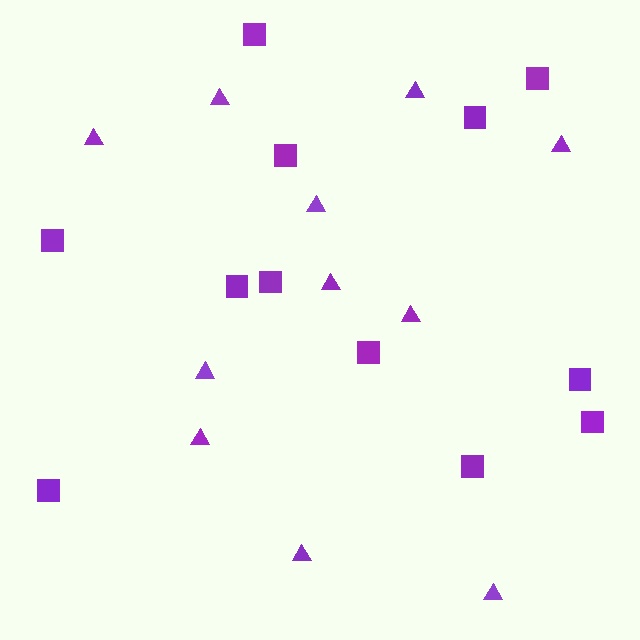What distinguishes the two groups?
There are 2 groups: one group of triangles (11) and one group of squares (12).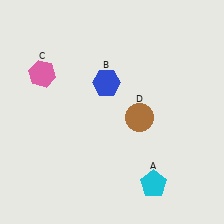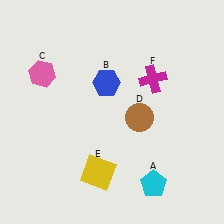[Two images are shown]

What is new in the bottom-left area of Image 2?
A yellow square (E) was added in the bottom-left area of Image 2.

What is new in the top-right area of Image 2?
A magenta cross (F) was added in the top-right area of Image 2.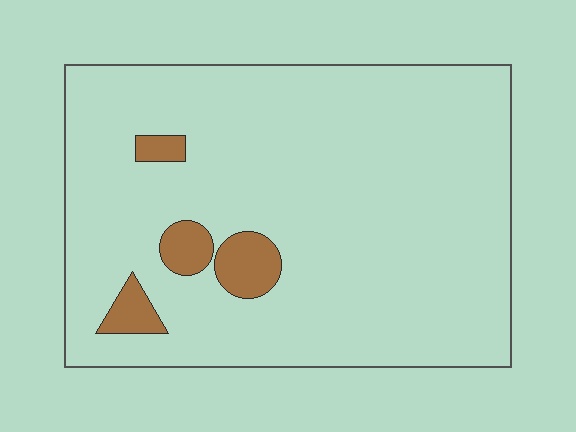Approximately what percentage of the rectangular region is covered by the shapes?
Approximately 5%.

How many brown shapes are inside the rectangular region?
4.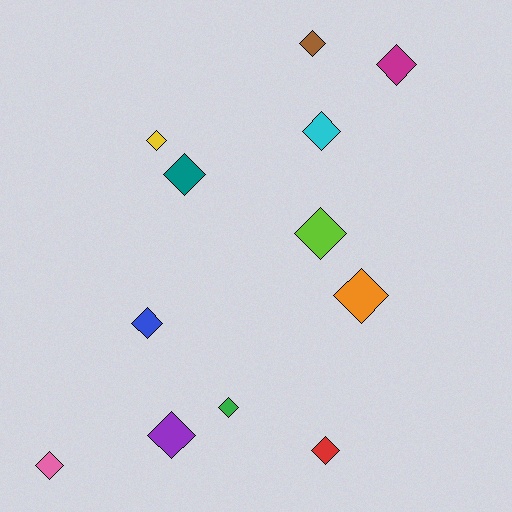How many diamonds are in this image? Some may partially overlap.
There are 12 diamonds.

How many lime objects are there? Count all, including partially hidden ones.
There is 1 lime object.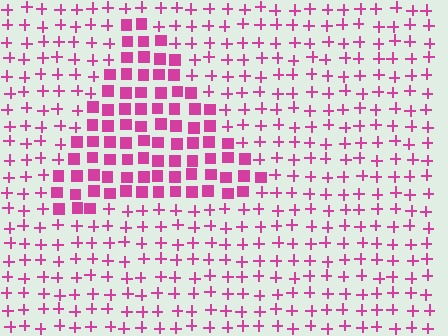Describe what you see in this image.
The image is filled with small magenta elements arranged in a uniform grid. A triangle-shaped region contains squares, while the surrounding area contains plus signs. The boundary is defined purely by the change in element shape.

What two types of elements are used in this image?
The image uses squares inside the triangle region and plus signs outside it.